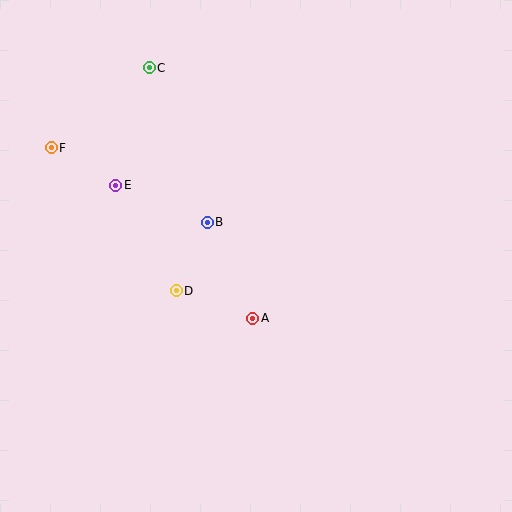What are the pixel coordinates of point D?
Point D is at (176, 291).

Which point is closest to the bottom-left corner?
Point D is closest to the bottom-left corner.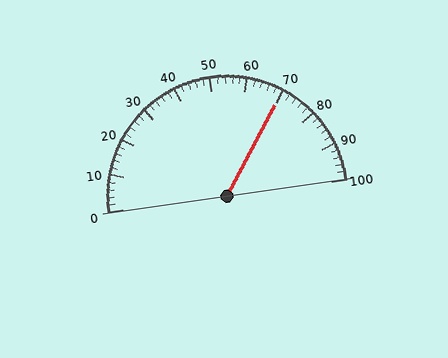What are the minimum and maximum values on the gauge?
The gauge ranges from 0 to 100.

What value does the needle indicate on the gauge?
The needle indicates approximately 70.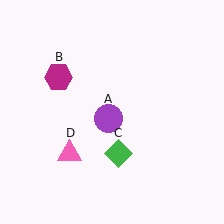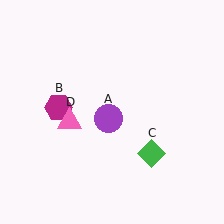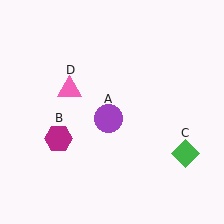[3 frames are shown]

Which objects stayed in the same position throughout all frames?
Purple circle (object A) remained stationary.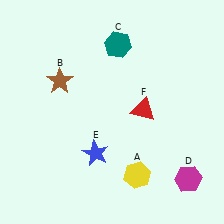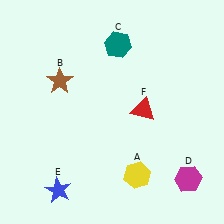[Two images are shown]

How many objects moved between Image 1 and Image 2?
1 object moved between the two images.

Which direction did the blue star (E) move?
The blue star (E) moved left.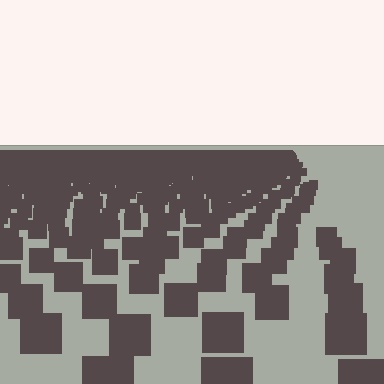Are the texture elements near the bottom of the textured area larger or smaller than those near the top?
Larger. Near the bottom, elements are closer to the viewer and appear at a bigger on-screen size.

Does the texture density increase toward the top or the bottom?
Density increases toward the top.